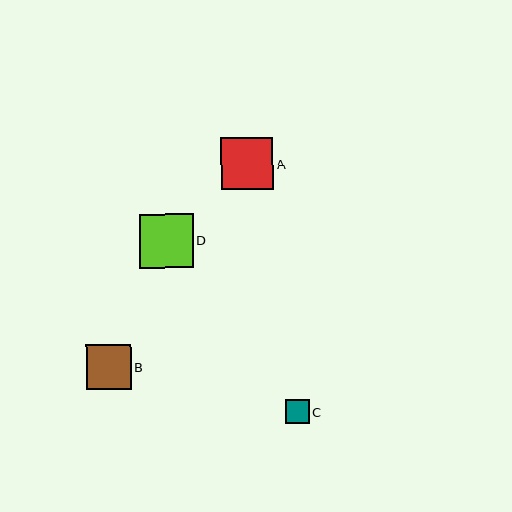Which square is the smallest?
Square C is the smallest with a size of approximately 24 pixels.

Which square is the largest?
Square D is the largest with a size of approximately 54 pixels.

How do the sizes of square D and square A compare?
Square D and square A are approximately the same size.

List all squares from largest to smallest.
From largest to smallest: D, A, B, C.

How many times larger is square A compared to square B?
Square A is approximately 1.2 times the size of square B.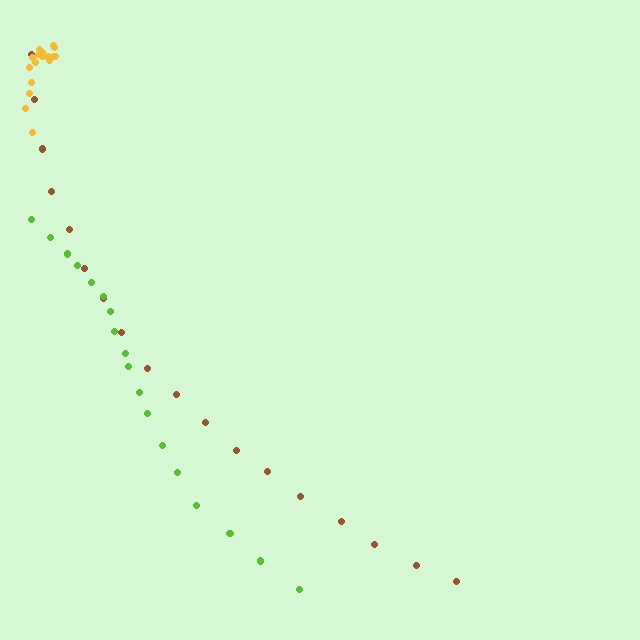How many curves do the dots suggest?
There are 3 distinct paths.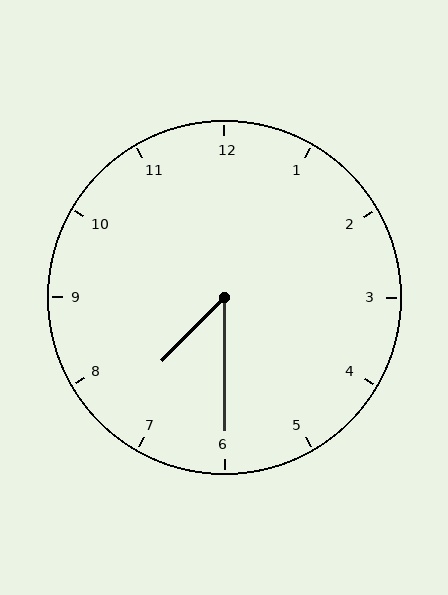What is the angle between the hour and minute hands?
Approximately 45 degrees.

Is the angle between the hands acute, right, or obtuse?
It is acute.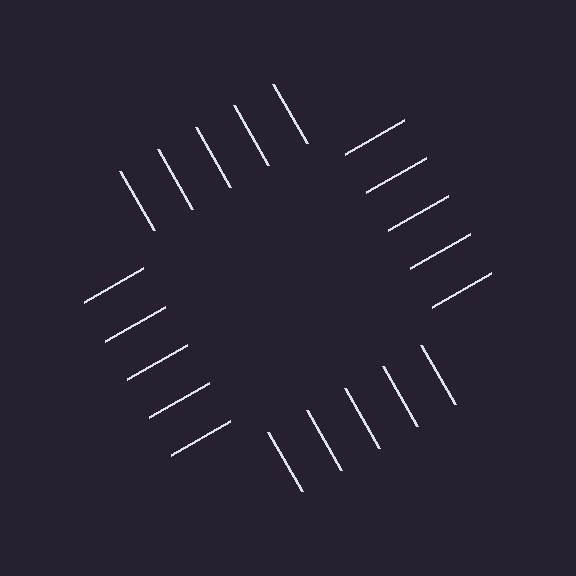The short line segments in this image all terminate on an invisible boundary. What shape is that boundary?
An illusory square — the line segments terminate on its edges but no continuous stroke is drawn.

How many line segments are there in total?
20 — 5 along each of the 4 edges.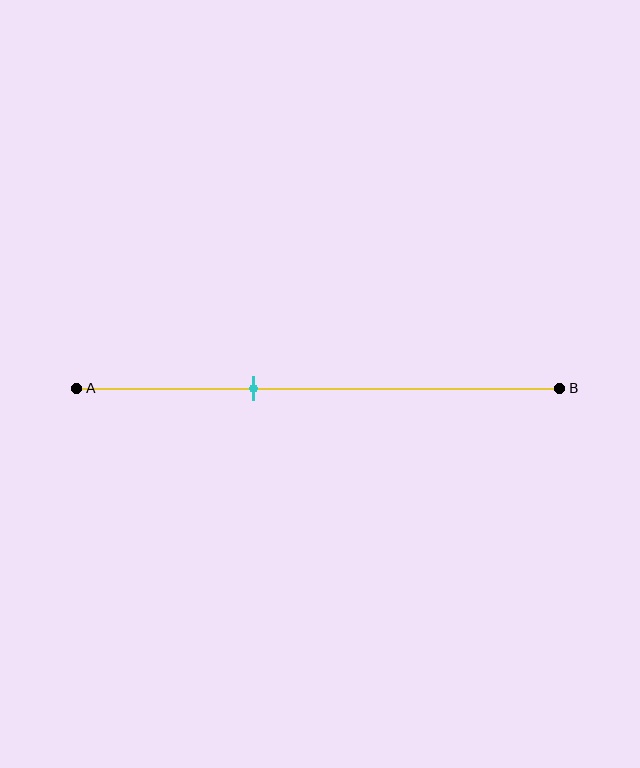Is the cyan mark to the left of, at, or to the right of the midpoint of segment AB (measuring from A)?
The cyan mark is to the left of the midpoint of segment AB.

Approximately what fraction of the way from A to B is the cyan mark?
The cyan mark is approximately 35% of the way from A to B.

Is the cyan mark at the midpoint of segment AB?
No, the mark is at about 35% from A, not at the 50% midpoint.